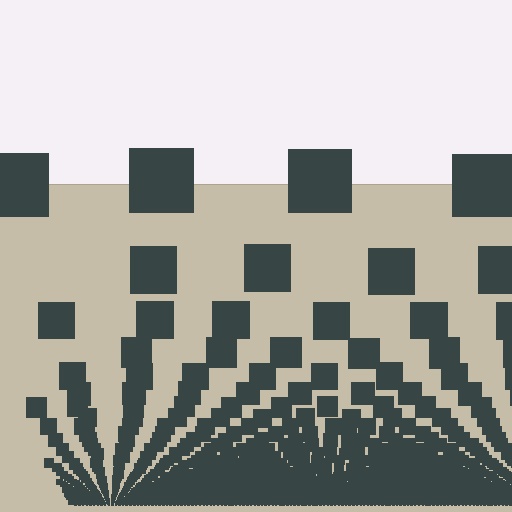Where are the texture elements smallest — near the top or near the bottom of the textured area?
Near the bottom.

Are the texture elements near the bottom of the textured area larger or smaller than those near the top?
Smaller. The gradient is inverted — elements near the bottom are smaller and denser.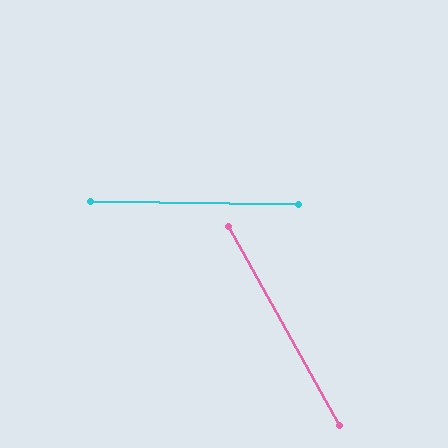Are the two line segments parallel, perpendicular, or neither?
Neither parallel nor perpendicular — they differ by about 60°.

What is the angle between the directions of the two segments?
Approximately 60 degrees.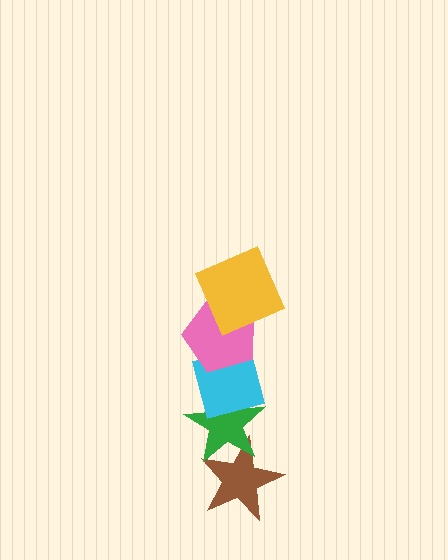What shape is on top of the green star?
The cyan square is on top of the green star.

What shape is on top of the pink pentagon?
The yellow square is on top of the pink pentagon.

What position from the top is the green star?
The green star is 4th from the top.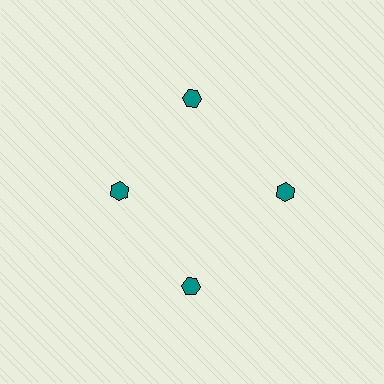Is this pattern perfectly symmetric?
No. The 4 teal hexagons are arranged in a ring, but one element near the 9 o'clock position is pulled inward toward the center, breaking the 4-fold rotational symmetry.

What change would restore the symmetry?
The symmetry would be restored by moving it outward, back onto the ring so that all 4 hexagons sit at equal angles and equal distance from the center.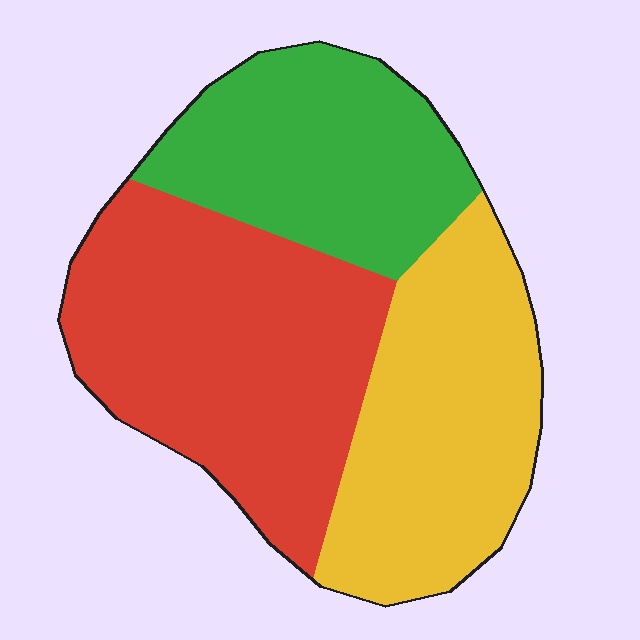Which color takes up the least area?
Green, at roughly 25%.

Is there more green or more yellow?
Yellow.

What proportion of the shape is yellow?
Yellow covers roughly 30% of the shape.